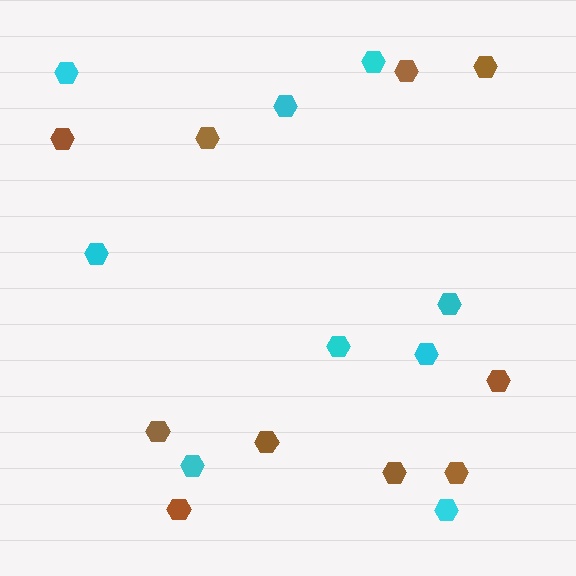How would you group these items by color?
There are 2 groups: one group of brown hexagons (10) and one group of cyan hexagons (9).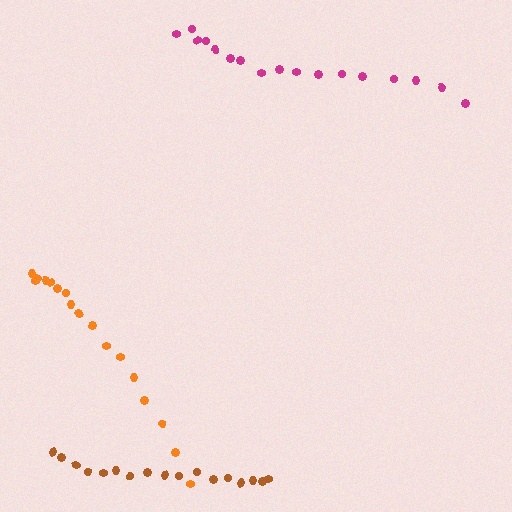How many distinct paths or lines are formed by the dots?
There are 3 distinct paths.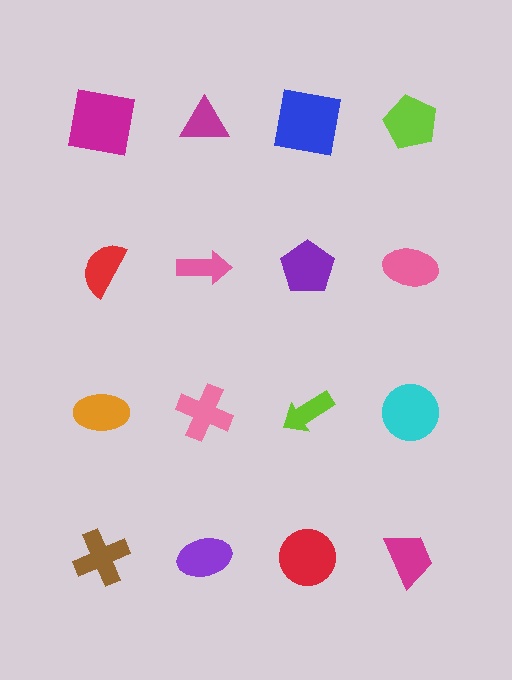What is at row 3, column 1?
An orange ellipse.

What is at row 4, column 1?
A brown cross.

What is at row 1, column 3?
A blue square.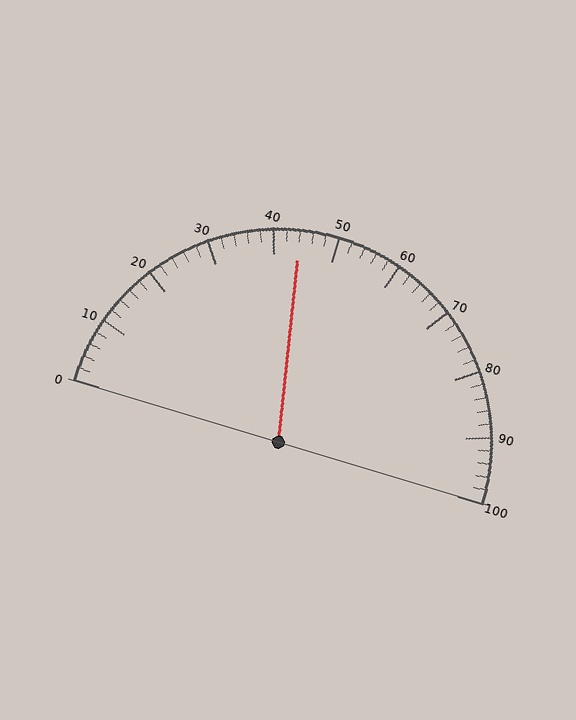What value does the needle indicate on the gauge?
The needle indicates approximately 44.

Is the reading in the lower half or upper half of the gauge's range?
The reading is in the lower half of the range (0 to 100).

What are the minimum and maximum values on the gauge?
The gauge ranges from 0 to 100.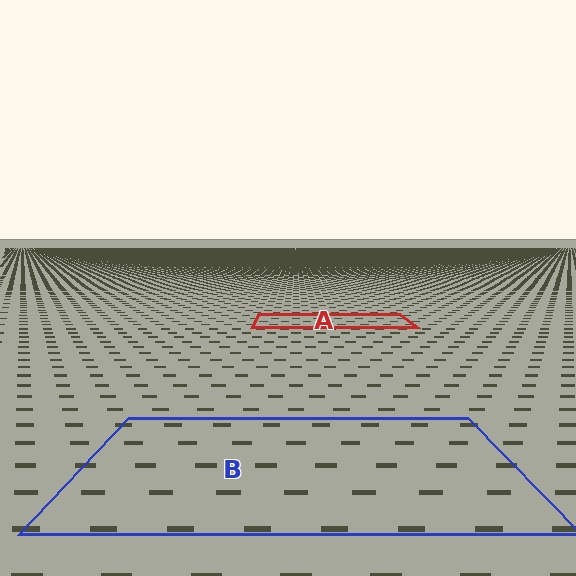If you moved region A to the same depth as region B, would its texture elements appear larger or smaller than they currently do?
They would appear larger. At a closer depth, the same texture elements are projected at a bigger on-screen size.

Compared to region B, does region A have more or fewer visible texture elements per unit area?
Region A has more texture elements per unit area — they are packed more densely because it is farther away.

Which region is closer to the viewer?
Region B is closer. The texture elements there are larger and more spread out.